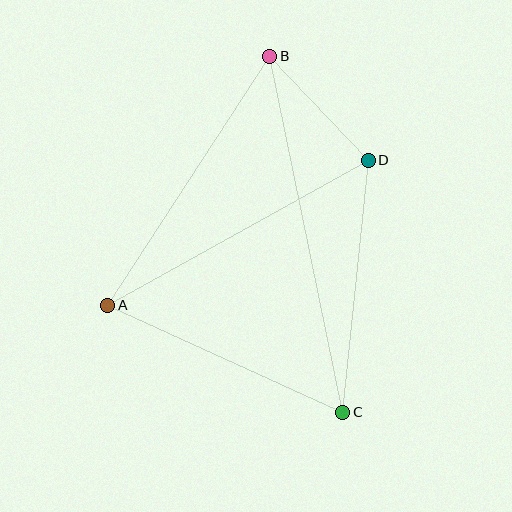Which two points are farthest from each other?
Points B and C are farthest from each other.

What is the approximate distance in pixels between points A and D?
The distance between A and D is approximately 298 pixels.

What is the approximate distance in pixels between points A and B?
The distance between A and B is approximately 297 pixels.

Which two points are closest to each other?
Points B and D are closest to each other.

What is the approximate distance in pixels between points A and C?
The distance between A and C is approximately 258 pixels.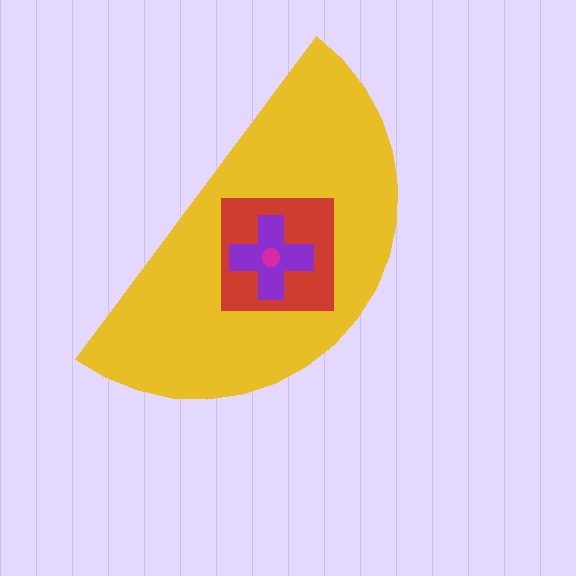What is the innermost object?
The magenta circle.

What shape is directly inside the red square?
The purple cross.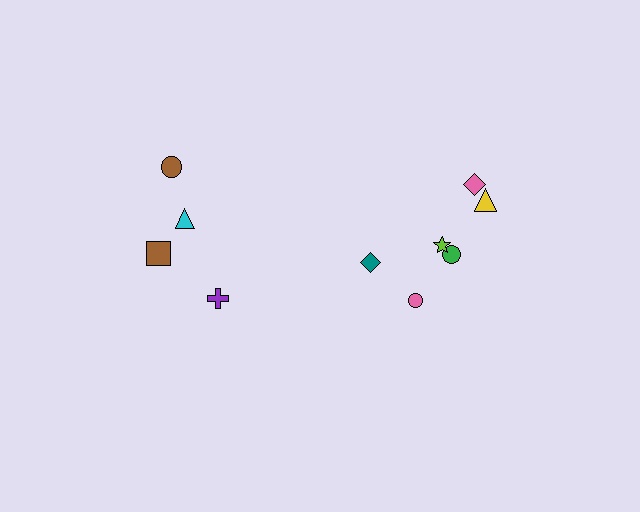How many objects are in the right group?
There are 6 objects.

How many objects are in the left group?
There are 4 objects.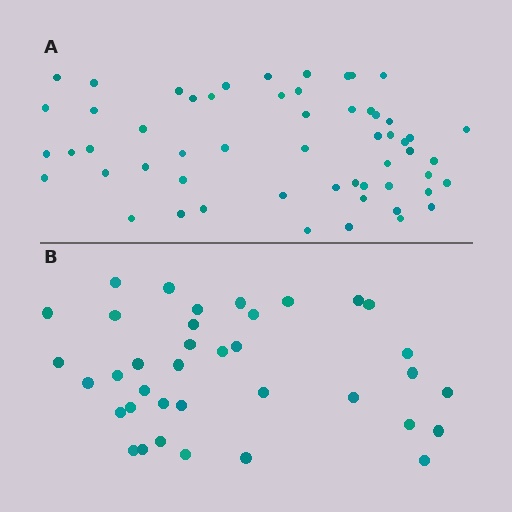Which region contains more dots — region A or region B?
Region A (the top region) has more dots.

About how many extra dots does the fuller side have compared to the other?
Region A has approximately 20 more dots than region B.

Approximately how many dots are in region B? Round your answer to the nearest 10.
About 40 dots. (The exact count is 37, which rounds to 40.)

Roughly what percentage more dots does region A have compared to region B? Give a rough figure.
About 50% more.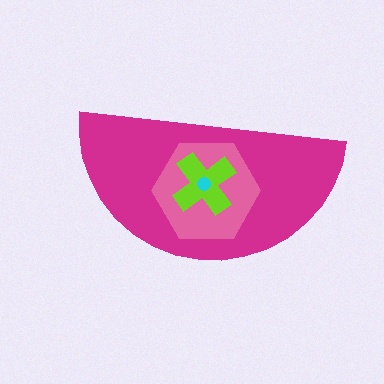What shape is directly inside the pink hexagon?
The lime cross.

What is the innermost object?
The cyan circle.